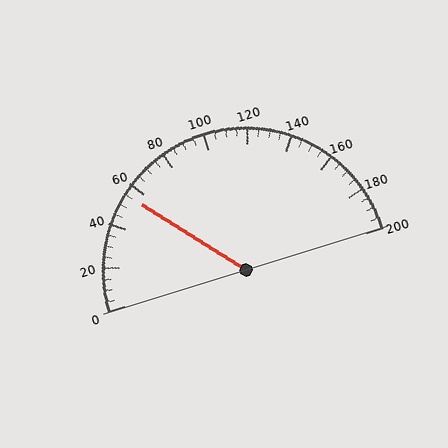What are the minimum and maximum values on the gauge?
The gauge ranges from 0 to 200.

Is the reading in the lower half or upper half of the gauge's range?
The reading is in the lower half of the range (0 to 200).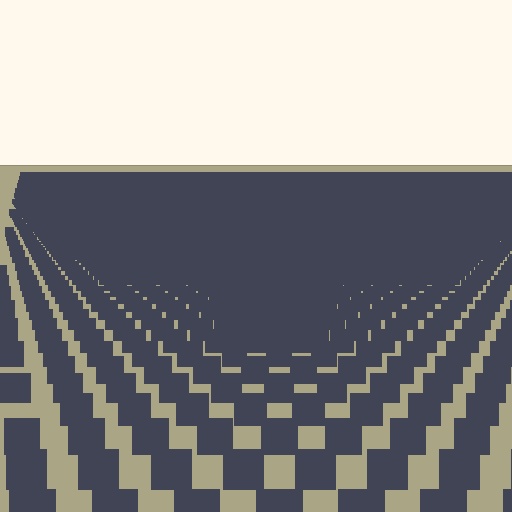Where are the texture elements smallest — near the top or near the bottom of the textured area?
Near the top.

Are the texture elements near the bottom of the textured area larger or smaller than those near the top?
Larger. Near the bottom, elements are closer to the viewer and appear at a bigger on-screen size.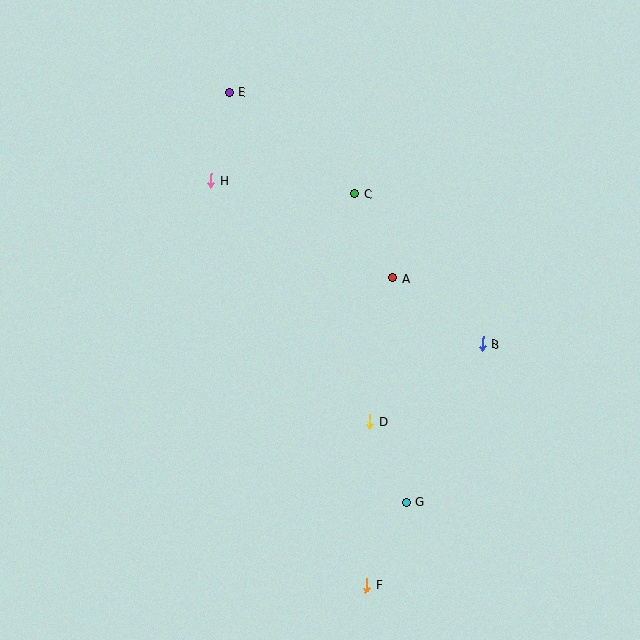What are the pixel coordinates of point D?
Point D is at (370, 421).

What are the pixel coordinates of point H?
Point H is at (211, 180).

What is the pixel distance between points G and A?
The distance between G and A is 225 pixels.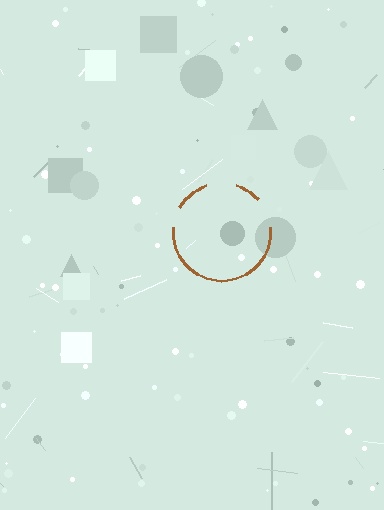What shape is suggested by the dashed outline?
The dashed outline suggests a circle.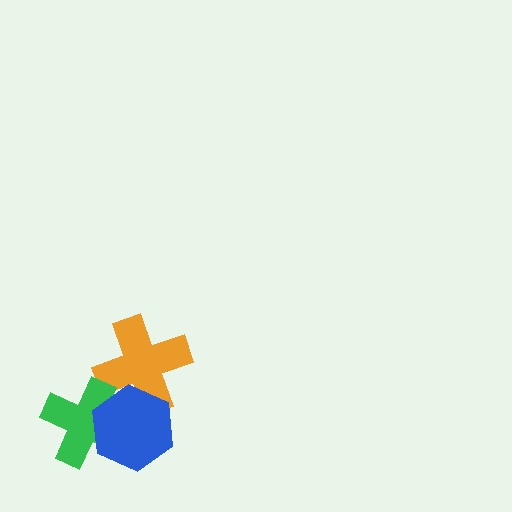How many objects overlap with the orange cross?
2 objects overlap with the orange cross.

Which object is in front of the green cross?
The blue hexagon is in front of the green cross.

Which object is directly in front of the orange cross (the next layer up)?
The green cross is directly in front of the orange cross.